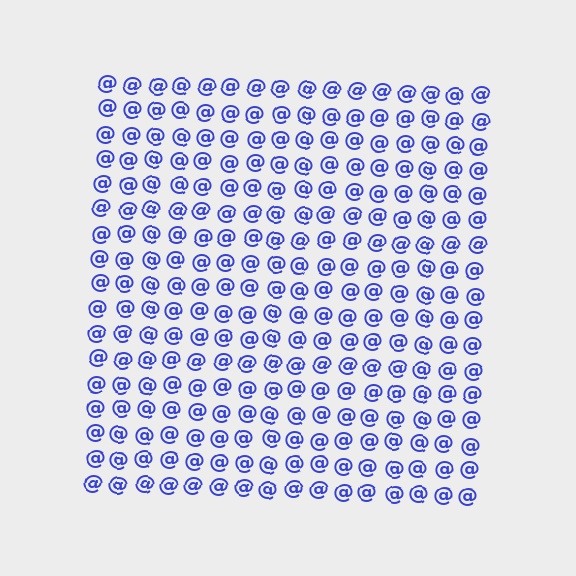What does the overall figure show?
The overall figure shows a square.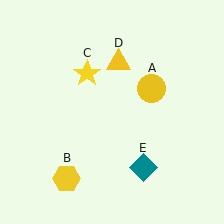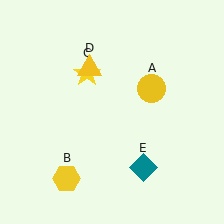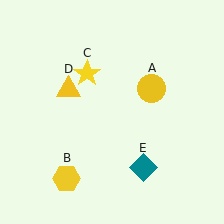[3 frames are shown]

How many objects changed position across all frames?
1 object changed position: yellow triangle (object D).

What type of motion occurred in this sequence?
The yellow triangle (object D) rotated counterclockwise around the center of the scene.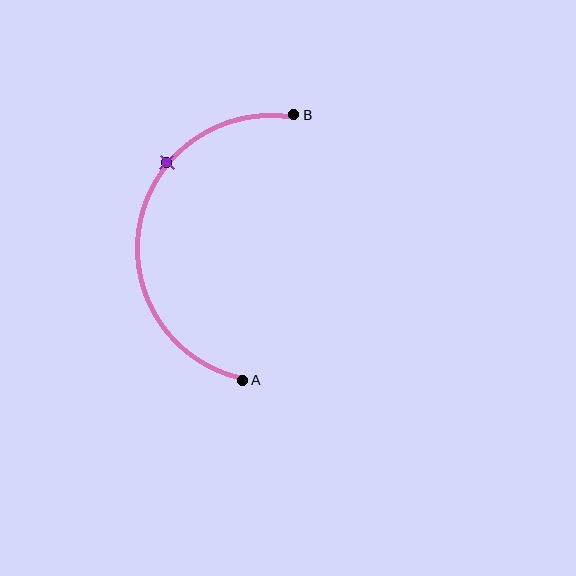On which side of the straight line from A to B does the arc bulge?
The arc bulges to the left of the straight line connecting A and B.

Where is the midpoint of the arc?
The arc midpoint is the point on the curve farthest from the straight line joining A and B. It sits to the left of that line.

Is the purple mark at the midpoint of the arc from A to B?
No. The purple mark lies on the arc but is closer to endpoint B. The arc midpoint would be at the point on the curve equidistant along the arc from both A and B.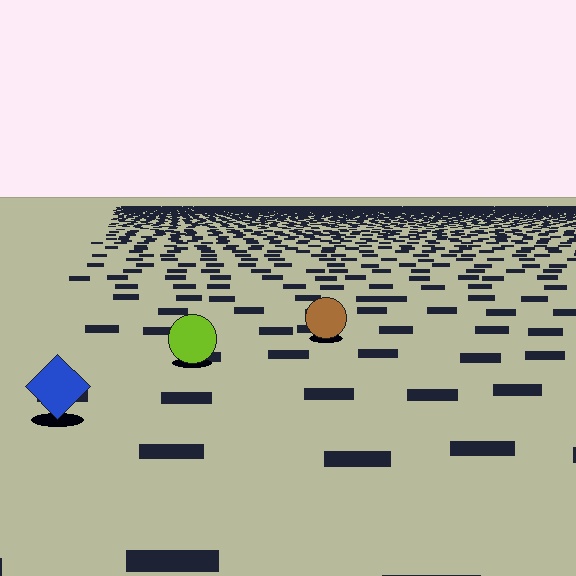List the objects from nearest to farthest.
From nearest to farthest: the blue diamond, the lime circle, the brown circle.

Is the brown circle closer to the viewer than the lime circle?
No. The lime circle is closer — you can tell from the texture gradient: the ground texture is coarser near it.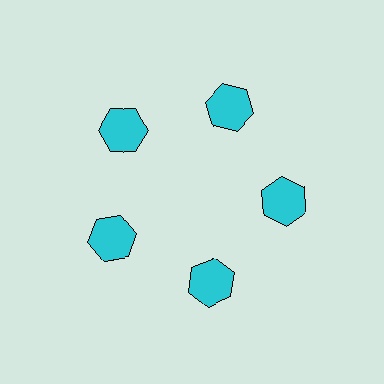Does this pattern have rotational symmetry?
Yes, this pattern has 5-fold rotational symmetry. It looks the same after rotating 72 degrees around the center.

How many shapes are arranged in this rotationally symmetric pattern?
There are 5 shapes, arranged in 5 groups of 1.